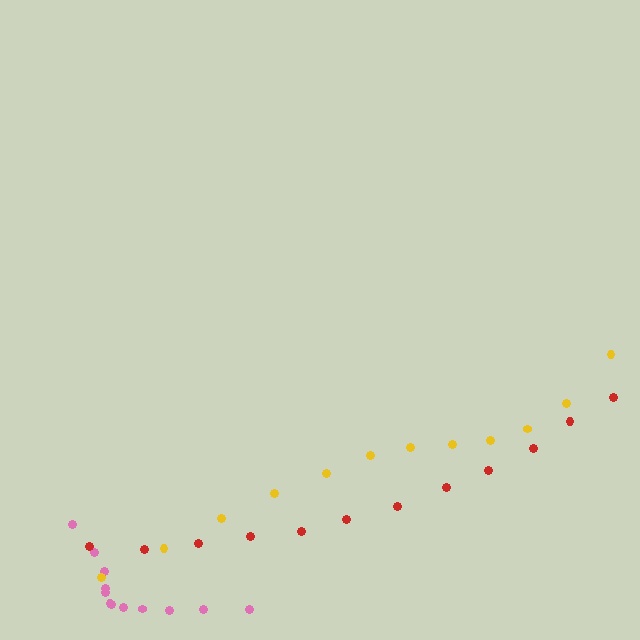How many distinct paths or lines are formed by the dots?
There are 3 distinct paths.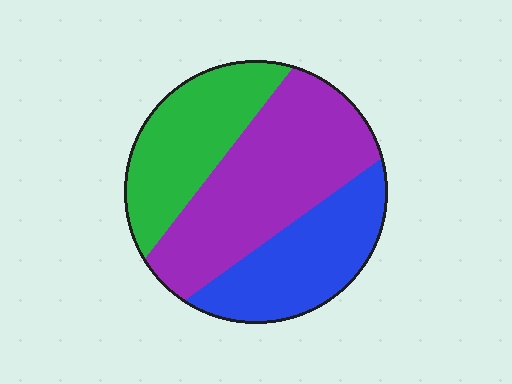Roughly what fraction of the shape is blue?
Blue covers around 30% of the shape.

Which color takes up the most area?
Purple, at roughly 45%.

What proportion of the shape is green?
Green takes up between a sixth and a third of the shape.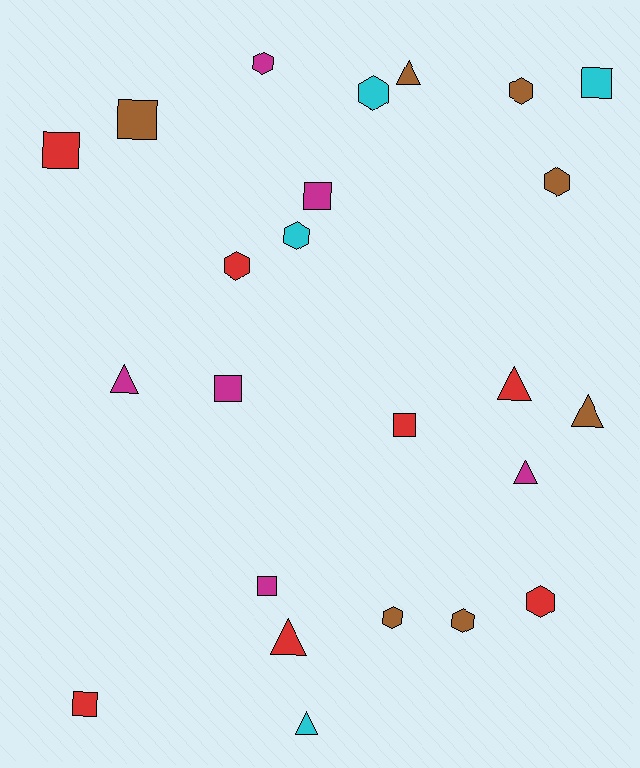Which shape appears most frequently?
Hexagon, with 9 objects.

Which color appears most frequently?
Red, with 7 objects.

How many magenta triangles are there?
There are 2 magenta triangles.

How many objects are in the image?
There are 24 objects.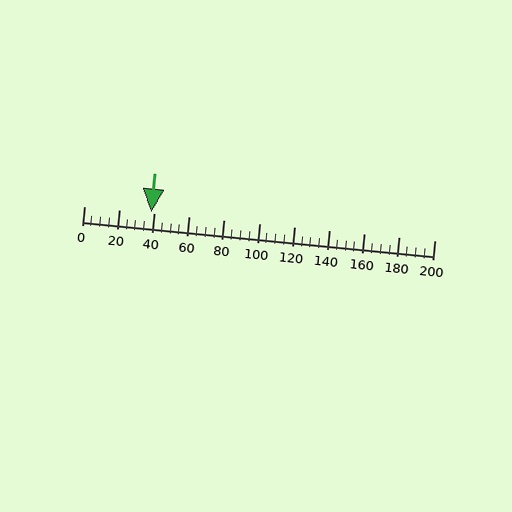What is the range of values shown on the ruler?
The ruler shows values from 0 to 200.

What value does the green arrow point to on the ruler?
The green arrow points to approximately 38.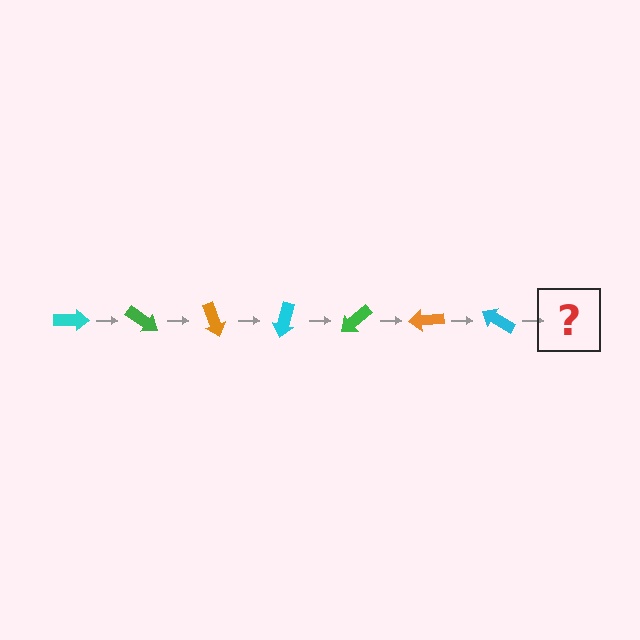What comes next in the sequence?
The next element should be a green arrow, rotated 245 degrees from the start.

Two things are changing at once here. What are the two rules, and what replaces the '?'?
The two rules are that it rotates 35 degrees each step and the color cycles through cyan, green, and orange. The '?' should be a green arrow, rotated 245 degrees from the start.